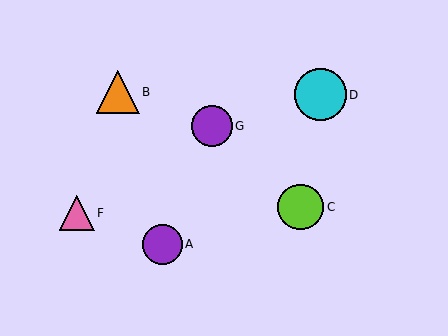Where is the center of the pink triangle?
The center of the pink triangle is at (77, 213).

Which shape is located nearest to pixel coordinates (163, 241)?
The purple circle (labeled A) at (162, 244) is nearest to that location.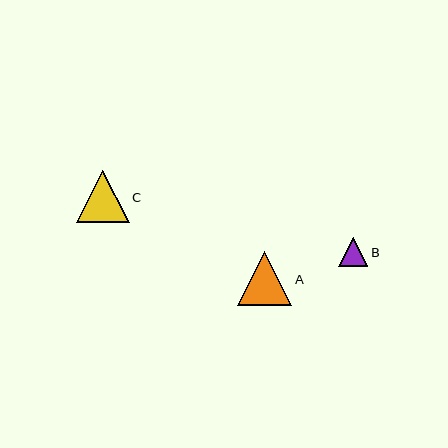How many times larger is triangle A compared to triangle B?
Triangle A is approximately 1.9 times the size of triangle B.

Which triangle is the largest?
Triangle A is the largest with a size of approximately 54 pixels.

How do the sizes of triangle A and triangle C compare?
Triangle A and triangle C are approximately the same size.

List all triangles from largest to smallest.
From largest to smallest: A, C, B.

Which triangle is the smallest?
Triangle B is the smallest with a size of approximately 29 pixels.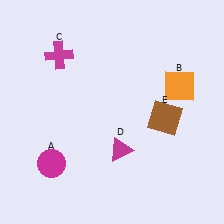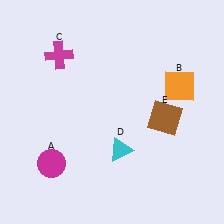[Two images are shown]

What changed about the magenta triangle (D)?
In Image 1, D is magenta. In Image 2, it changed to cyan.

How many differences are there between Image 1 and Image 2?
There is 1 difference between the two images.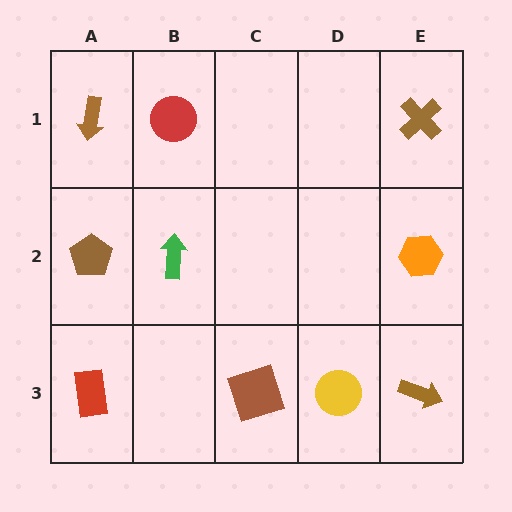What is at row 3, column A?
A red rectangle.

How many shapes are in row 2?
3 shapes.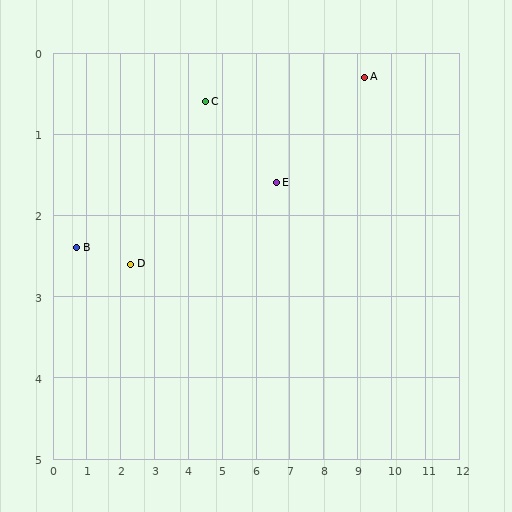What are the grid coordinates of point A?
Point A is at approximately (9.2, 0.3).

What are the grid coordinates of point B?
Point B is at approximately (0.7, 2.4).